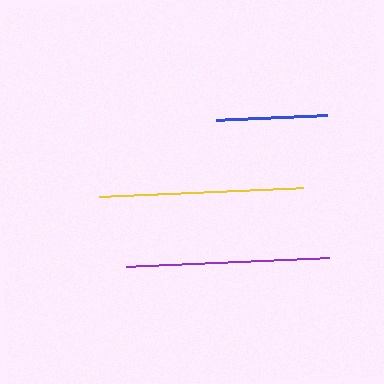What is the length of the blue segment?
The blue segment is approximately 111 pixels long.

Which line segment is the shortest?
The blue line is the shortest at approximately 111 pixels.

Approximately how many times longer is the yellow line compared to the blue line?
The yellow line is approximately 1.8 times the length of the blue line.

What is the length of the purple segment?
The purple segment is approximately 203 pixels long.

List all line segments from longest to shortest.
From longest to shortest: yellow, purple, blue.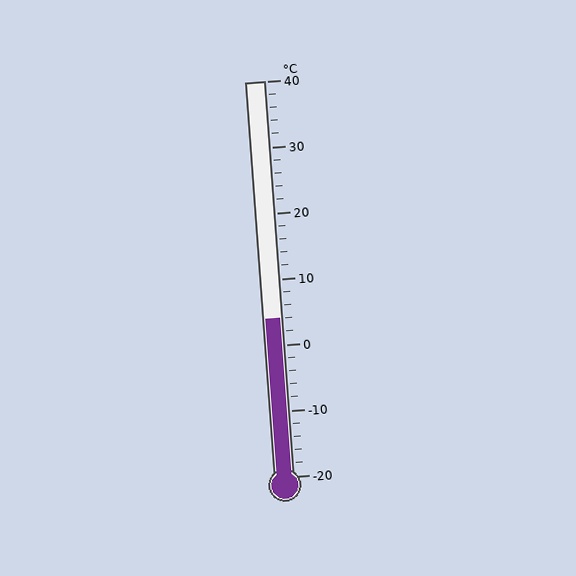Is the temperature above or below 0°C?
The temperature is above 0°C.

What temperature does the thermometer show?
The thermometer shows approximately 4°C.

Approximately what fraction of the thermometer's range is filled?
The thermometer is filled to approximately 40% of its range.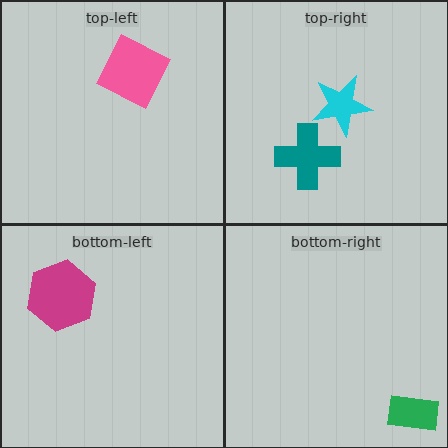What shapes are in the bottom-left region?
The magenta hexagon.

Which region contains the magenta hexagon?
The bottom-left region.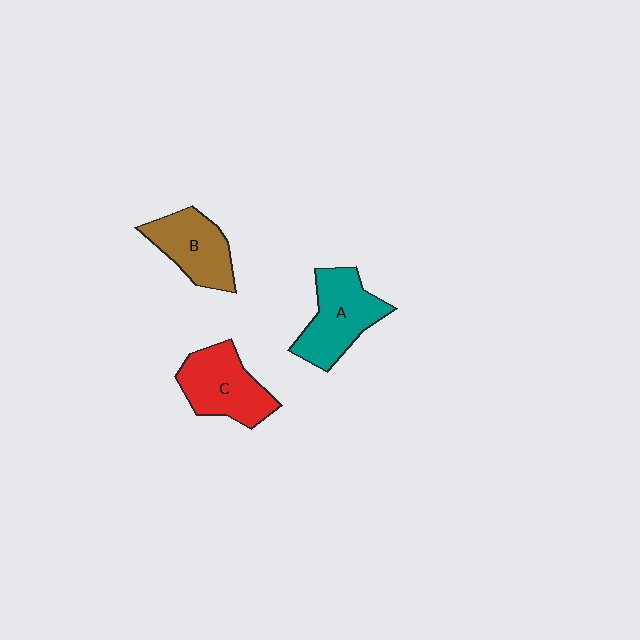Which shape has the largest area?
Shape A (teal).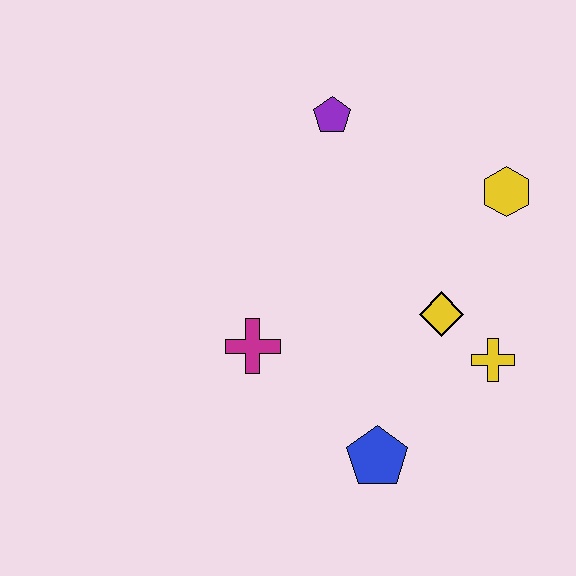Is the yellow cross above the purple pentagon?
No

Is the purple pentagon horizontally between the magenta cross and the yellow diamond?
Yes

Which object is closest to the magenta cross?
The blue pentagon is closest to the magenta cross.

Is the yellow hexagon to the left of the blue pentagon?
No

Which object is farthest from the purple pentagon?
The blue pentagon is farthest from the purple pentagon.